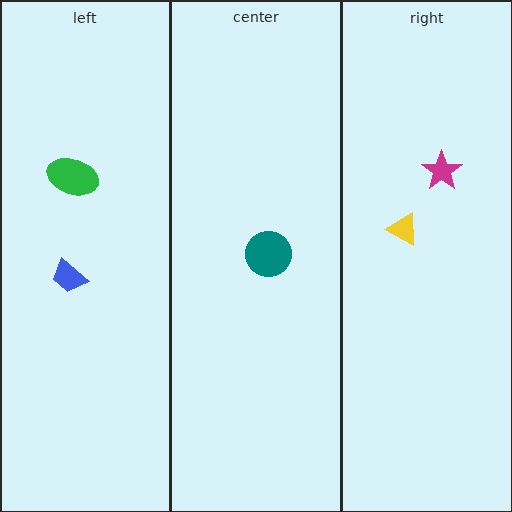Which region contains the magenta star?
The right region.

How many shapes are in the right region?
2.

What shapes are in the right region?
The yellow triangle, the magenta star.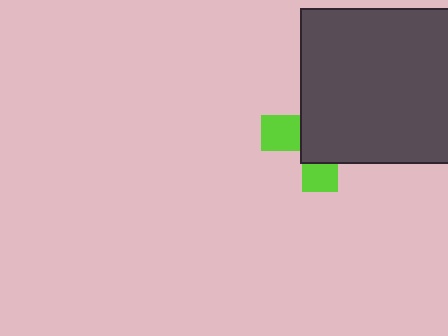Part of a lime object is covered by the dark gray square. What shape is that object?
It is a cross.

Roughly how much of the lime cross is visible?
A small part of it is visible (roughly 33%).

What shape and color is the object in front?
The object in front is a dark gray square.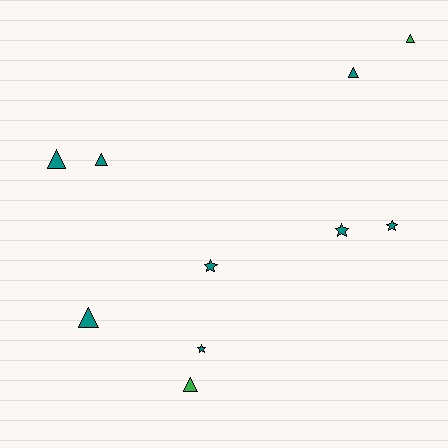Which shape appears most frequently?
Triangle, with 6 objects.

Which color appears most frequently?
Teal, with 8 objects.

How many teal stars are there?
There are 4 teal stars.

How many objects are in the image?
There are 10 objects.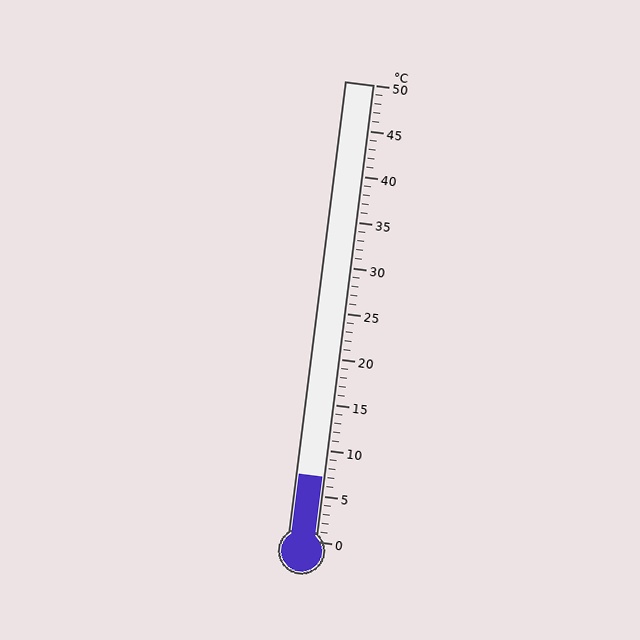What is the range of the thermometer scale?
The thermometer scale ranges from 0°C to 50°C.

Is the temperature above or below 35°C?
The temperature is below 35°C.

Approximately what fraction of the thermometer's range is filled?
The thermometer is filled to approximately 15% of its range.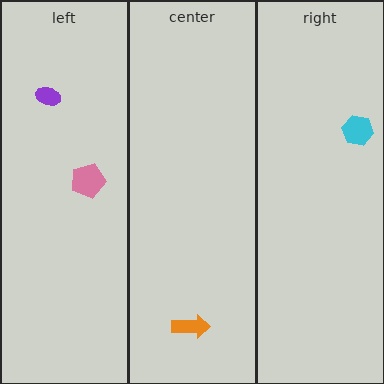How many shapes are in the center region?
1.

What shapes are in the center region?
The orange arrow.